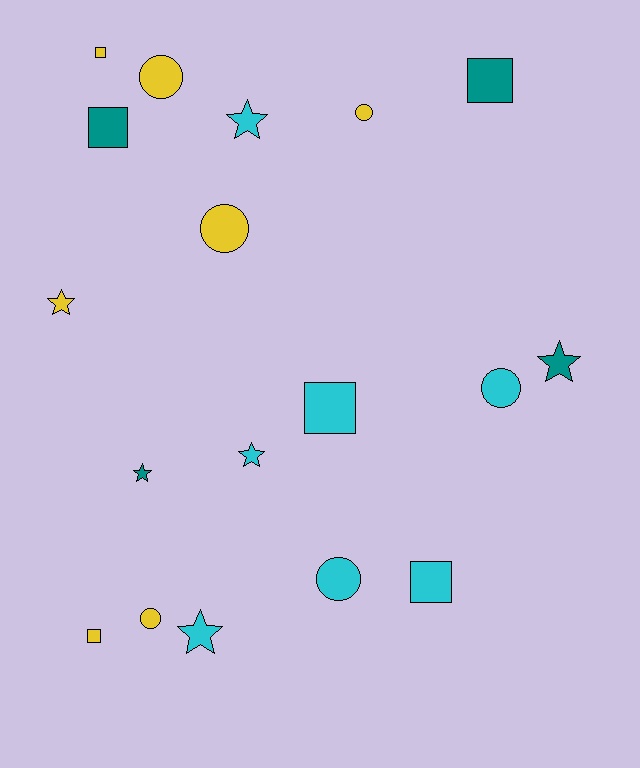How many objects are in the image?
There are 18 objects.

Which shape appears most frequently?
Star, with 6 objects.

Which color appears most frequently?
Yellow, with 7 objects.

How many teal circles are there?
There are no teal circles.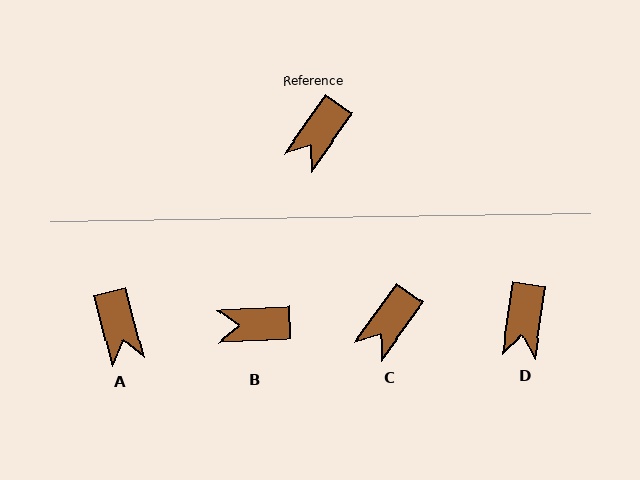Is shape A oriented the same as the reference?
No, it is off by about 50 degrees.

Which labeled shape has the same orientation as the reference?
C.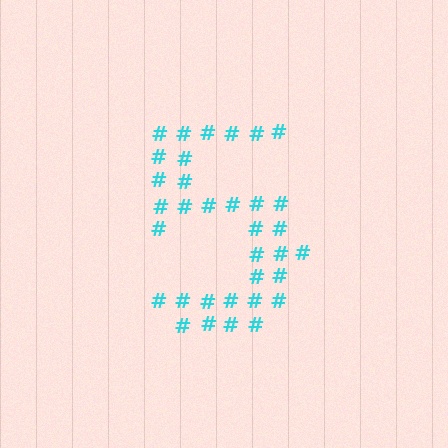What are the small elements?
The small elements are hash symbols.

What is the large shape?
The large shape is the digit 5.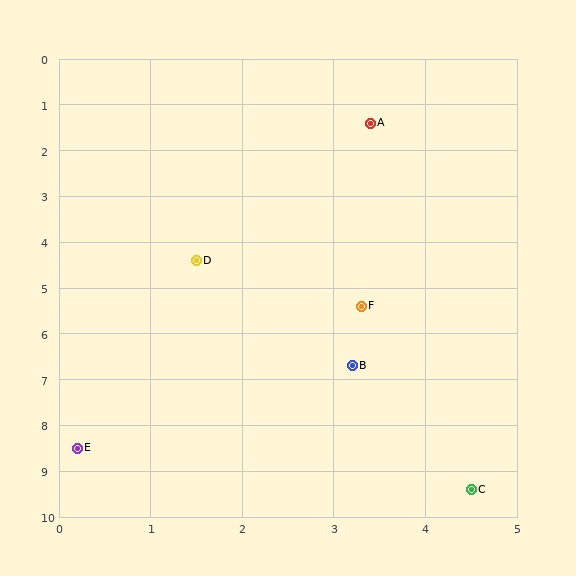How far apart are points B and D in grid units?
Points B and D are about 2.9 grid units apart.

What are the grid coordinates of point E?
Point E is at approximately (0.2, 8.5).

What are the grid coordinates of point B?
Point B is at approximately (3.2, 6.7).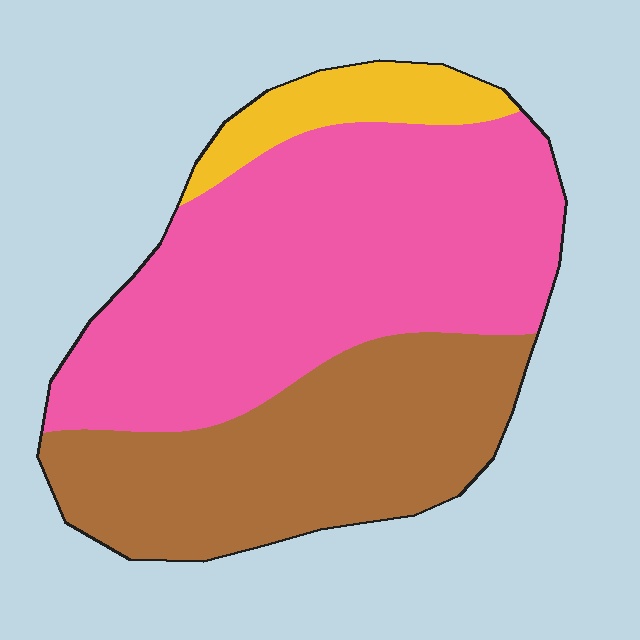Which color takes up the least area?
Yellow, at roughly 10%.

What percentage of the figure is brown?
Brown takes up about three eighths (3/8) of the figure.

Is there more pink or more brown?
Pink.